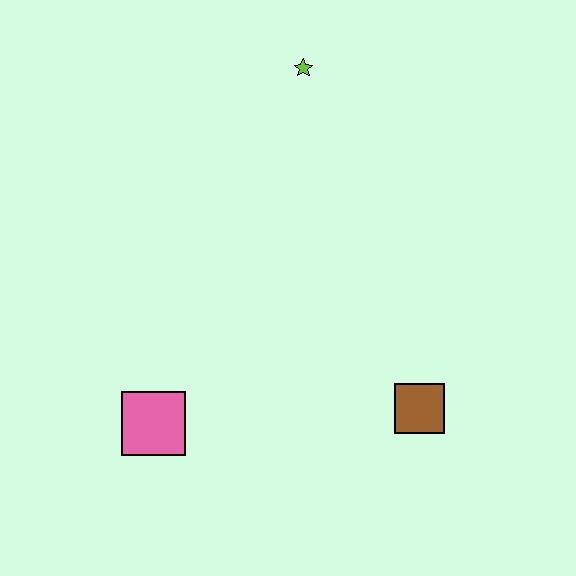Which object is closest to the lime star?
The brown square is closest to the lime star.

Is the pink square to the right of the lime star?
No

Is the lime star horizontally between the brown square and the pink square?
Yes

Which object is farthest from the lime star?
The pink square is farthest from the lime star.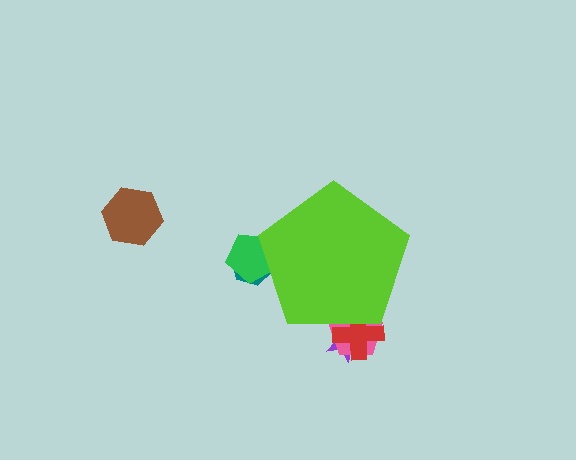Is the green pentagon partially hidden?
Yes, the green pentagon is partially hidden behind the lime pentagon.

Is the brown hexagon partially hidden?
No, the brown hexagon is fully visible.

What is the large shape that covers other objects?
A lime pentagon.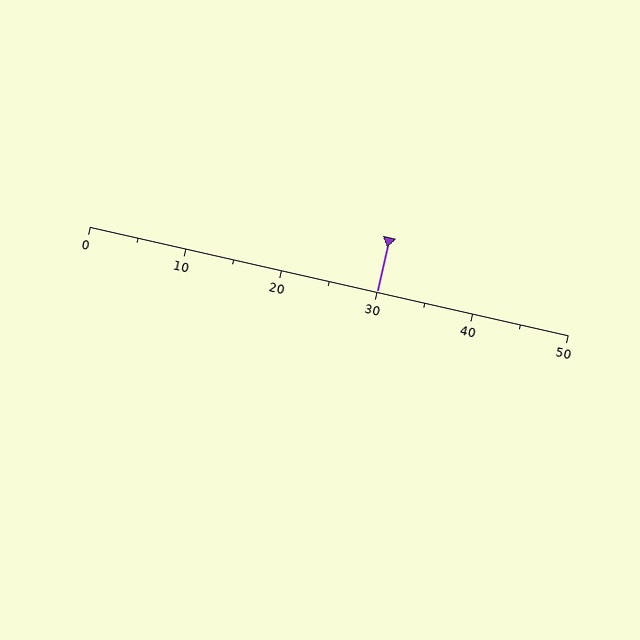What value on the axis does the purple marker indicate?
The marker indicates approximately 30.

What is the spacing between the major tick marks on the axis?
The major ticks are spaced 10 apart.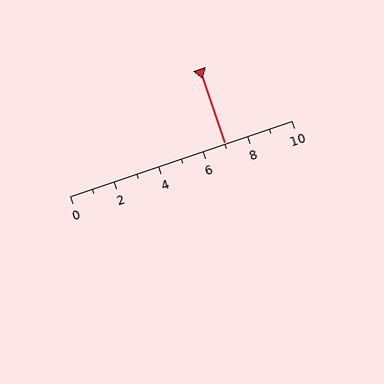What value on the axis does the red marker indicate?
The marker indicates approximately 7.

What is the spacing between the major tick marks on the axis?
The major ticks are spaced 2 apart.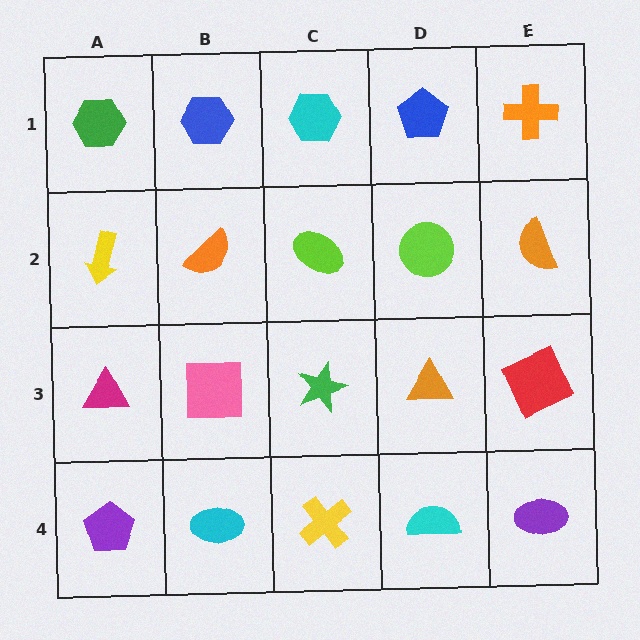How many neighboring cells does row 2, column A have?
3.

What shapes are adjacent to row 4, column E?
A red square (row 3, column E), a cyan semicircle (row 4, column D).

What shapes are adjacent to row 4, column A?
A magenta triangle (row 3, column A), a cyan ellipse (row 4, column B).